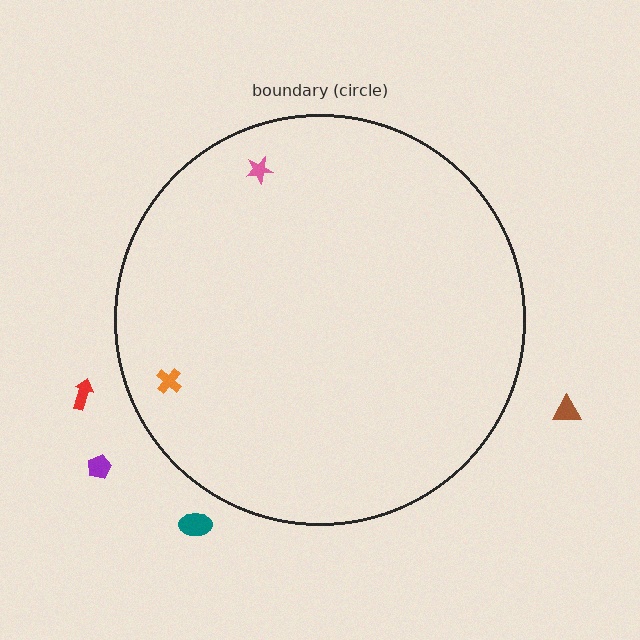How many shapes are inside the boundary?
2 inside, 4 outside.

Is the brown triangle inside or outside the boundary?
Outside.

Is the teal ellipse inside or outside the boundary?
Outside.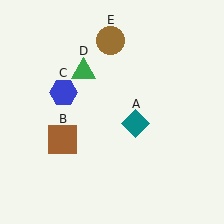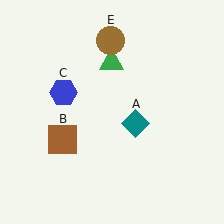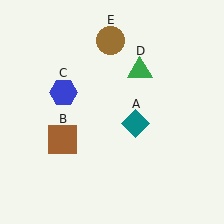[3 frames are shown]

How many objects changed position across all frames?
1 object changed position: green triangle (object D).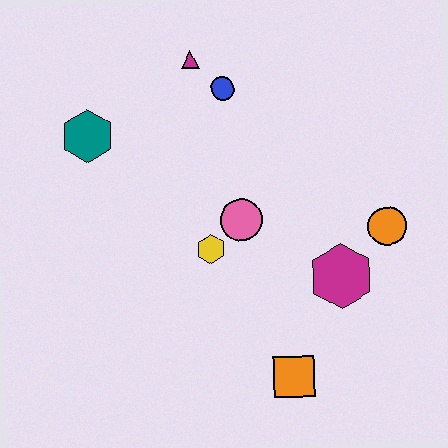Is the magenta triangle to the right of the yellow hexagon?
No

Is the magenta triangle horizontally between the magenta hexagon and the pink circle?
No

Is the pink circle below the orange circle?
No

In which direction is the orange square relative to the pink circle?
The orange square is below the pink circle.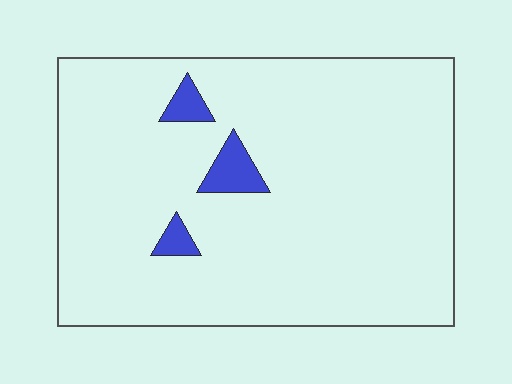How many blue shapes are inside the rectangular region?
3.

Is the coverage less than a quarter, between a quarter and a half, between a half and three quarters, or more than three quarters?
Less than a quarter.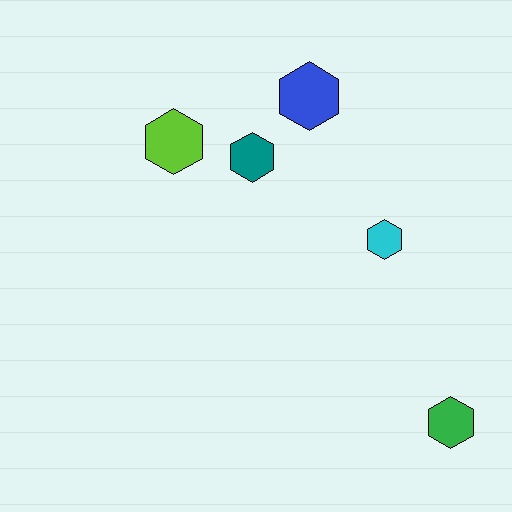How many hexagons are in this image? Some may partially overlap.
There are 5 hexagons.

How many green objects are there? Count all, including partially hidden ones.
There is 1 green object.